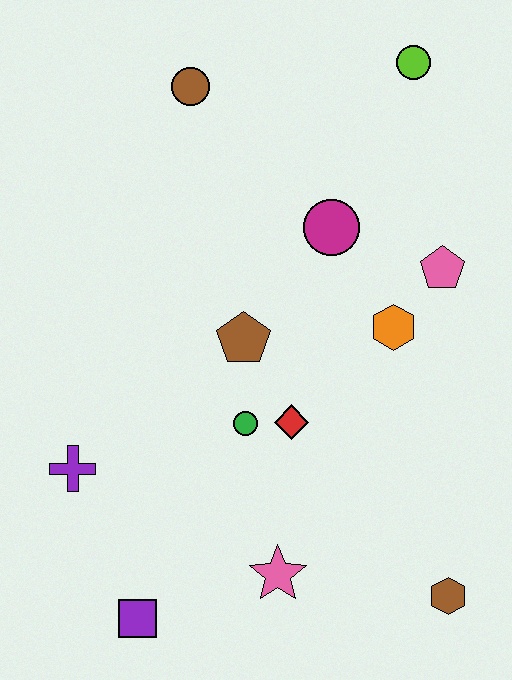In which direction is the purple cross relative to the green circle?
The purple cross is to the left of the green circle.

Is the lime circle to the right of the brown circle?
Yes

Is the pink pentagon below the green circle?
No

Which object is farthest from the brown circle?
The brown hexagon is farthest from the brown circle.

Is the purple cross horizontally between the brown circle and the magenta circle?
No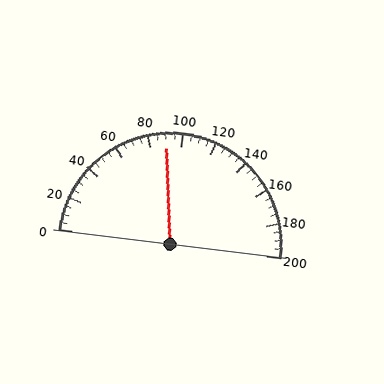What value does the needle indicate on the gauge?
The needle indicates approximately 90.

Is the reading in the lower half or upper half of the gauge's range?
The reading is in the lower half of the range (0 to 200).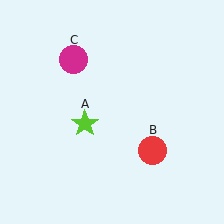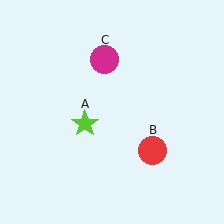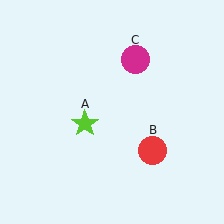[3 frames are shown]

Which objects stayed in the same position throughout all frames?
Lime star (object A) and red circle (object B) remained stationary.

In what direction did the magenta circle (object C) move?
The magenta circle (object C) moved right.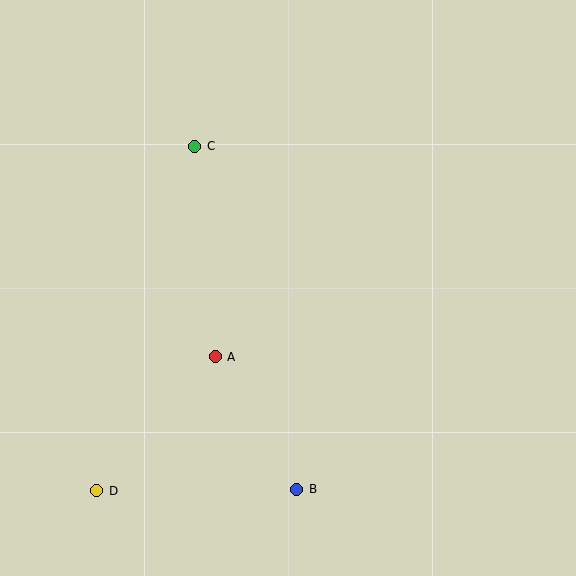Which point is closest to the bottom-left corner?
Point D is closest to the bottom-left corner.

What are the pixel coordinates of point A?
Point A is at (215, 357).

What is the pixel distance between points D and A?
The distance between D and A is 179 pixels.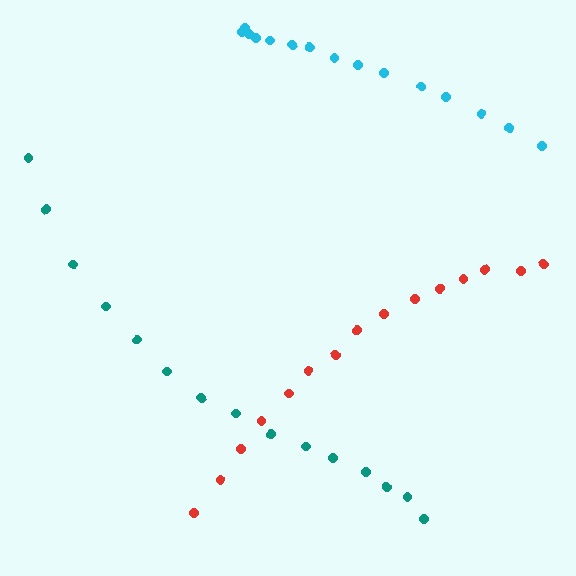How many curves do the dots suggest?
There are 3 distinct paths.